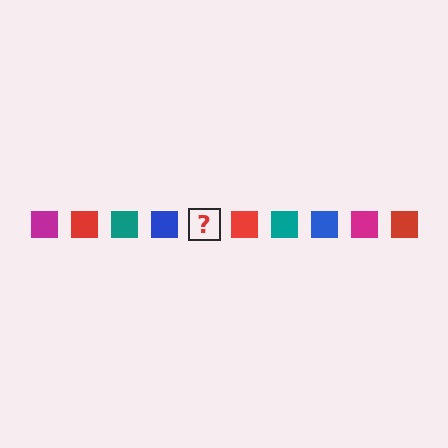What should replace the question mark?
The question mark should be replaced with a magenta square.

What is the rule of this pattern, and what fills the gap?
The rule is that the pattern cycles through magenta, red, teal, blue squares. The gap should be filled with a magenta square.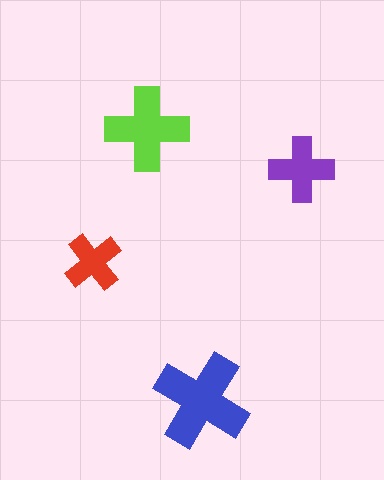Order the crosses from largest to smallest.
the blue one, the lime one, the purple one, the red one.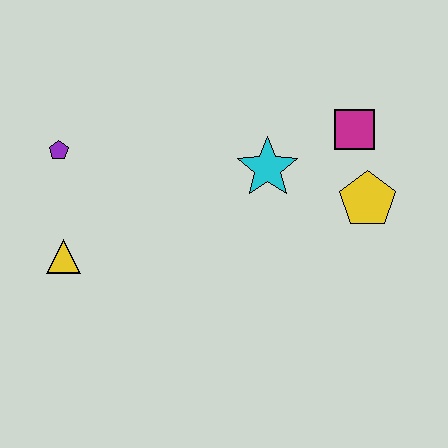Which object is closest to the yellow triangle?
The purple pentagon is closest to the yellow triangle.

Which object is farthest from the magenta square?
The yellow triangle is farthest from the magenta square.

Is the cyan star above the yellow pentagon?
Yes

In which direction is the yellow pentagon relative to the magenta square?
The yellow pentagon is below the magenta square.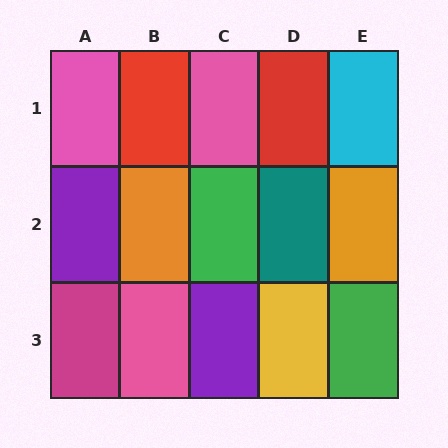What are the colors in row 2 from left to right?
Purple, orange, green, teal, orange.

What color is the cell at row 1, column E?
Cyan.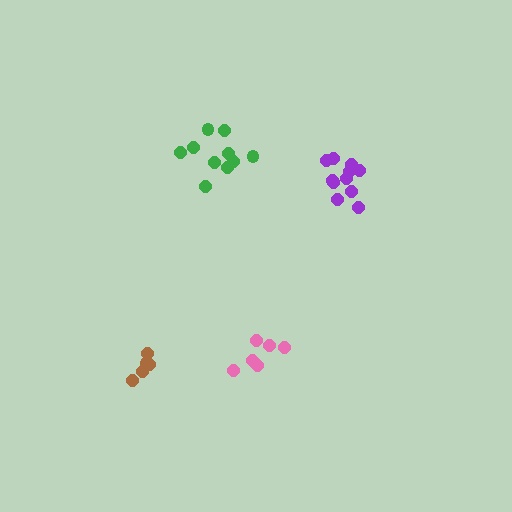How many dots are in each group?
Group 1: 10 dots, Group 2: 6 dots, Group 3: 5 dots, Group 4: 11 dots (32 total).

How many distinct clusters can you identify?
There are 4 distinct clusters.